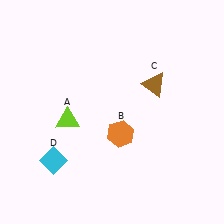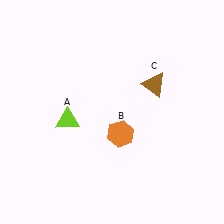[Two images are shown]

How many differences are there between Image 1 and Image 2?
There is 1 difference between the two images.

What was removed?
The cyan diamond (D) was removed in Image 2.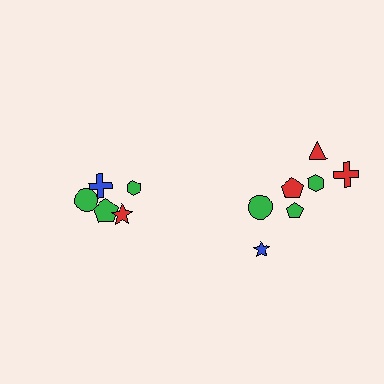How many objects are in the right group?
There are 7 objects.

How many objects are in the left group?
There are 5 objects.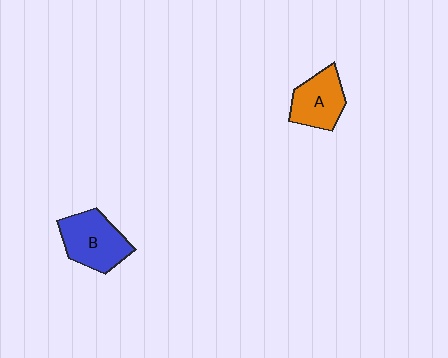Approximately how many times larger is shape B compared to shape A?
Approximately 1.2 times.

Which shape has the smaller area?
Shape A (orange).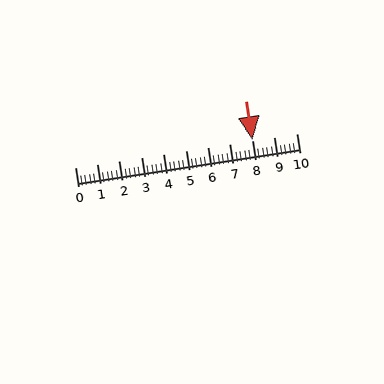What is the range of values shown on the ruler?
The ruler shows values from 0 to 10.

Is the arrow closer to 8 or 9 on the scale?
The arrow is closer to 8.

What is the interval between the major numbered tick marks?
The major tick marks are spaced 1 units apart.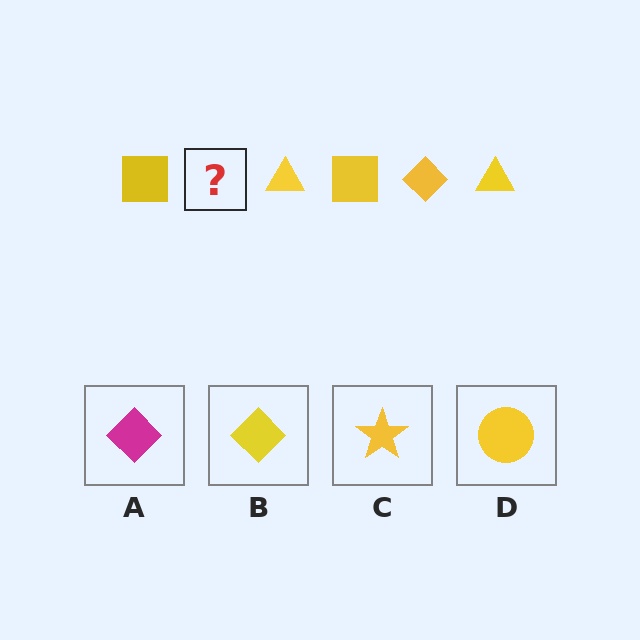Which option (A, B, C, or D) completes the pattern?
B.